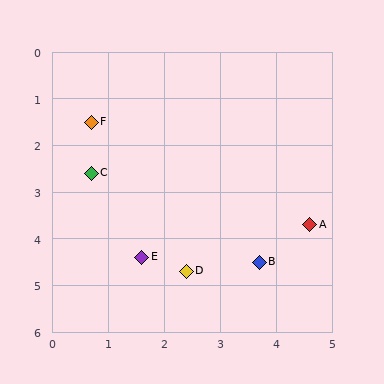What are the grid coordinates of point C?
Point C is at approximately (0.7, 2.6).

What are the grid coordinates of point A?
Point A is at approximately (4.6, 3.7).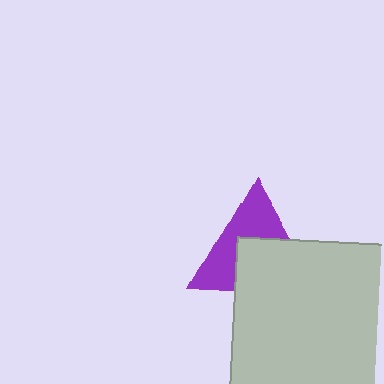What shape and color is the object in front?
The object in front is a light gray square.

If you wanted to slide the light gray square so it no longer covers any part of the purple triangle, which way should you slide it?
Slide it down — that is the most direct way to separate the two shapes.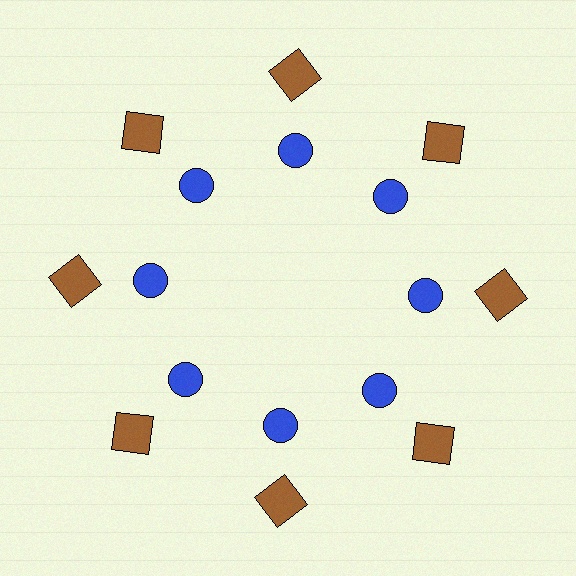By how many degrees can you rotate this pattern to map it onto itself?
The pattern maps onto itself every 45 degrees of rotation.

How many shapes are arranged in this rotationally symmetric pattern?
There are 16 shapes, arranged in 8 groups of 2.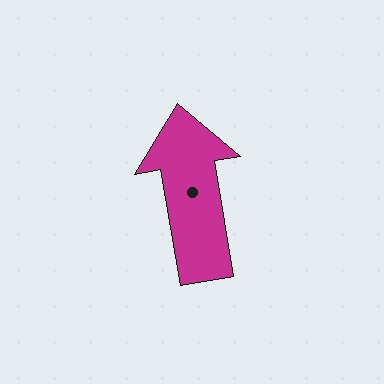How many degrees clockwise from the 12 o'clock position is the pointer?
Approximately 350 degrees.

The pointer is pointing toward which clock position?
Roughly 12 o'clock.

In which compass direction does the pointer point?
North.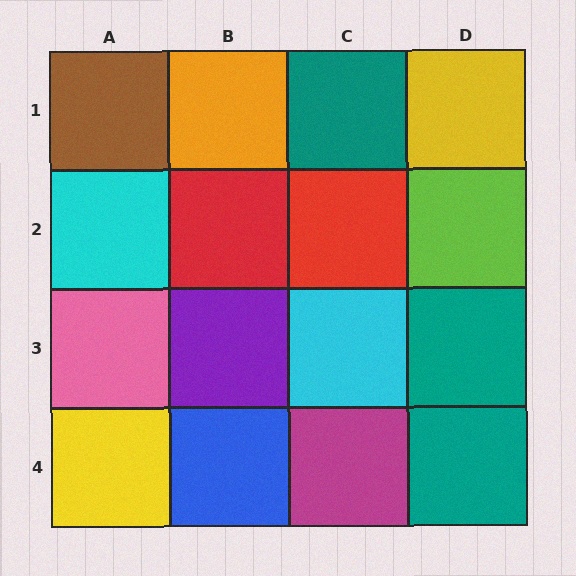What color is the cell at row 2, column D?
Lime.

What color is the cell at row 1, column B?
Orange.